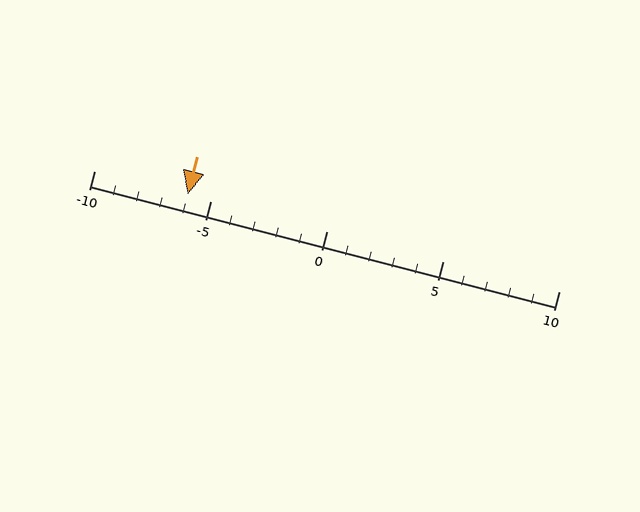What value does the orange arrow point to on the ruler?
The orange arrow points to approximately -6.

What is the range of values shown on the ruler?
The ruler shows values from -10 to 10.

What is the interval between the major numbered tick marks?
The major tick marks are spaced 5 units apart.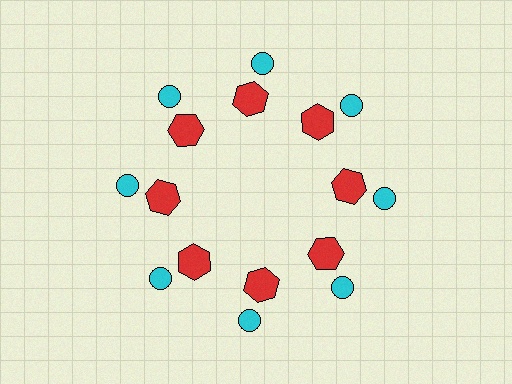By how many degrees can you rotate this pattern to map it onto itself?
The pattern maps onto itself every 45 degrees of rotation.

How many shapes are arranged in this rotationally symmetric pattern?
There are 16 shapes, arranged in 8 groups of 2.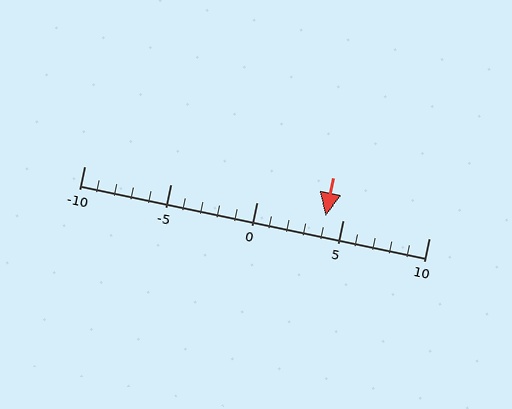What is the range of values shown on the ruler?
The ruler shows values from -10 to 10.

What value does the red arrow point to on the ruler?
The red arrow points to approximately 4.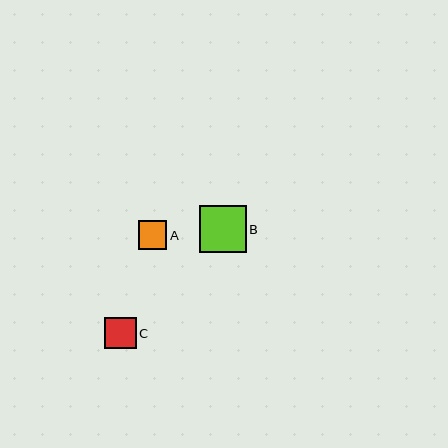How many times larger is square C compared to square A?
Square C is approximately 1.1 times the size of square A.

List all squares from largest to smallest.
From largest to smallest: B, C, A.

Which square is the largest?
Square B is the largest with a size of approximately 47 pixels.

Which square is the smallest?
Square A is the smallest with a size of approximately 29 pixels.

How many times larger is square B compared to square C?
Square B is approximately 1.5 times the size of square C.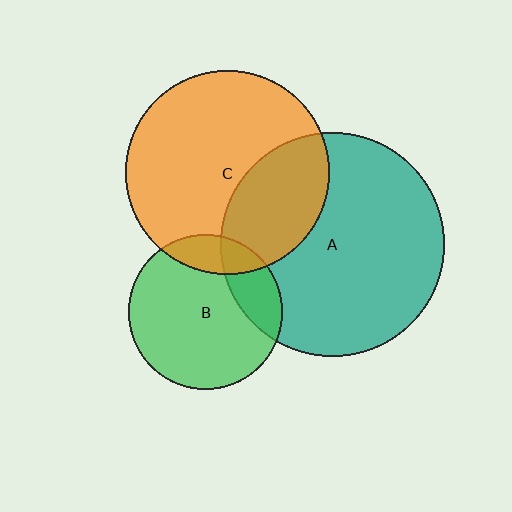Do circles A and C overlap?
Yes.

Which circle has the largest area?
Circle A (teal).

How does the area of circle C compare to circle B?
Approximately 1.7 times.